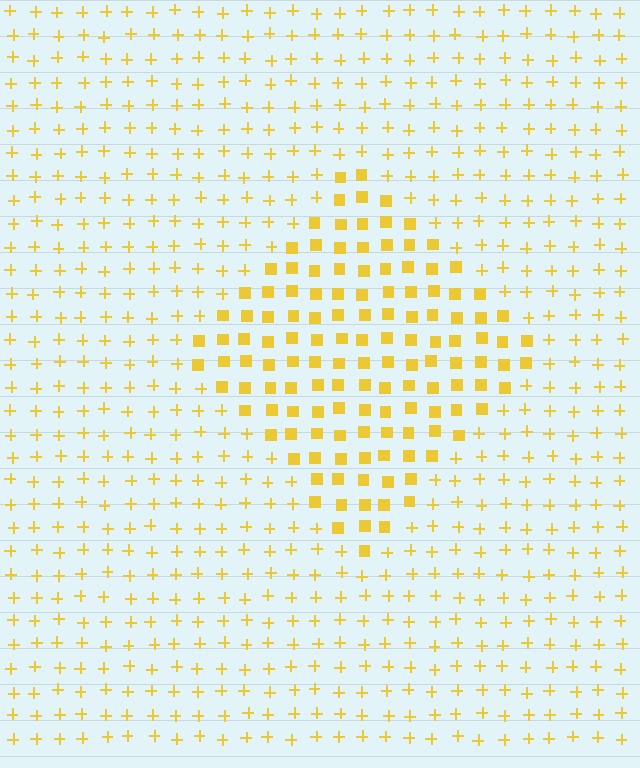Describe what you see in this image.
The image is filled with small yellow elements arranged in a uniform grid. A diamond-shaped region contains squares, while the surrounding area contains plus signs. The boundary is defined purely by the change in element shape.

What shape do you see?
I see a diamond.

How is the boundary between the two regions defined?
The boundary is defined by a change in element shape: squares inside vs. plus signs outside. All elements share the same color and spacing.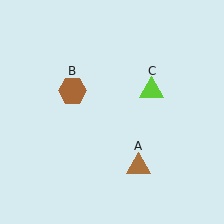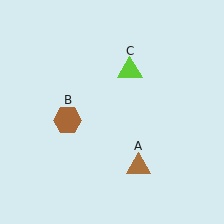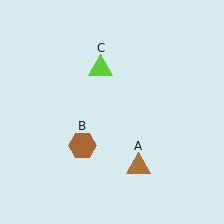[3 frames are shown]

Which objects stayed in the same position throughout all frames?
Brown triangle (object A) remained stationary.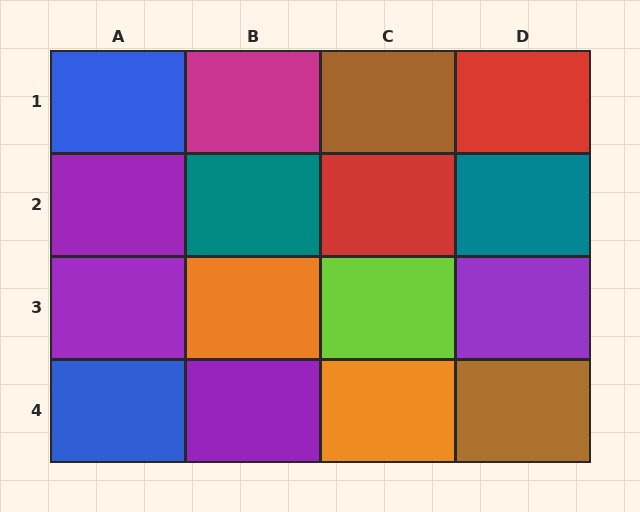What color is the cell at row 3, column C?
Lime.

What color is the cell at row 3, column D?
Purple.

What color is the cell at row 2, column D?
Teal.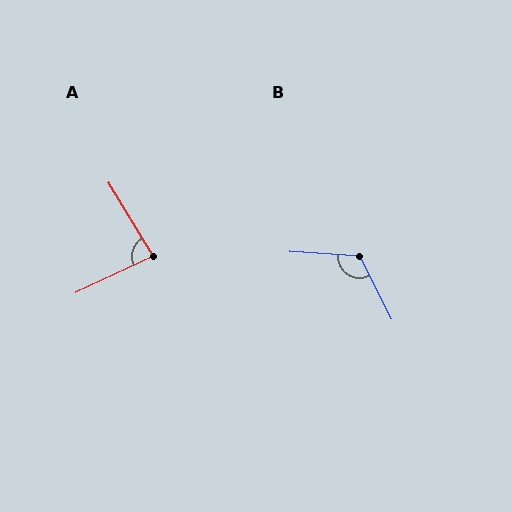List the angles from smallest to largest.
A (84°), B (121°).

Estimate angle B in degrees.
Approximately 121 degrees.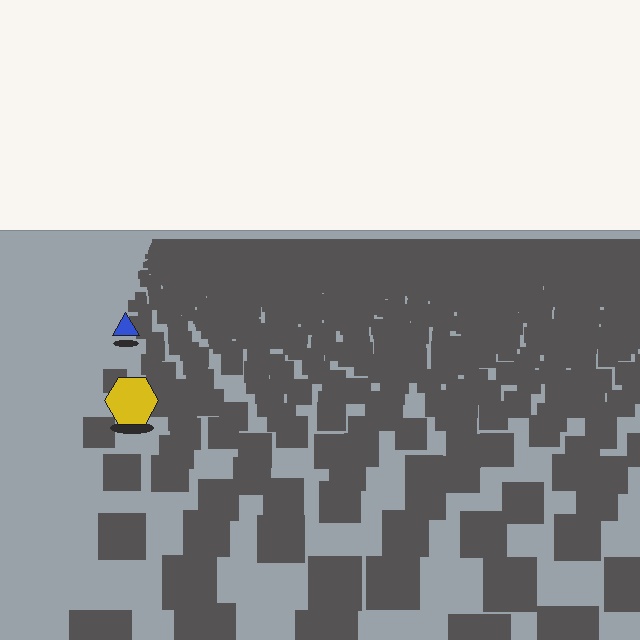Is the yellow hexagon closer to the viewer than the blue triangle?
Yes. The yellow hexagon is closer — you can tell from the texture gradient: the ground texture is coarser near it.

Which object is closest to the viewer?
The yellow hexagon is closest. The texture marks near it are larger and more spread out.